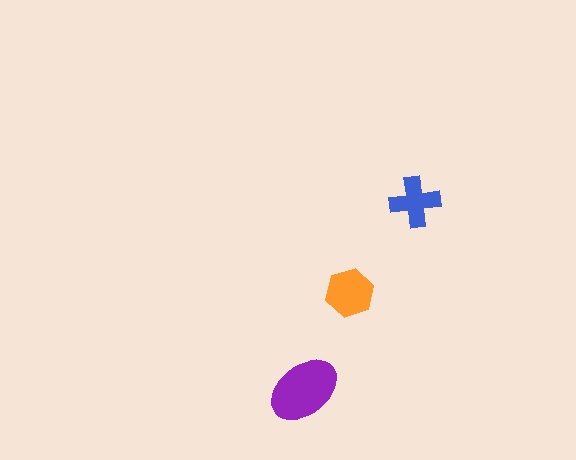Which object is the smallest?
The blue cross.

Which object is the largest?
The purple ellipse.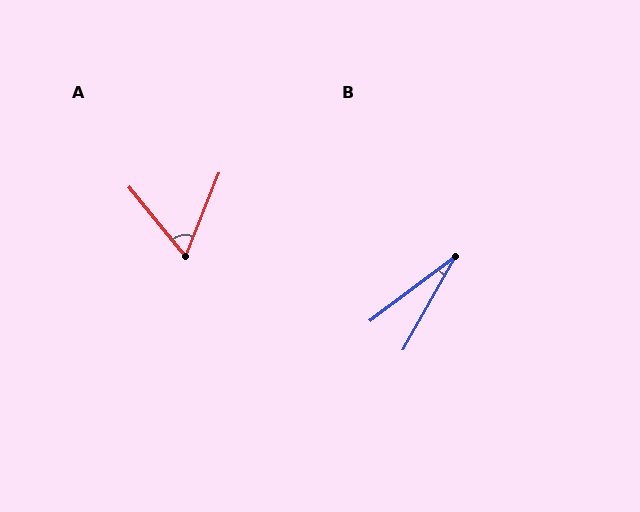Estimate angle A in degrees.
Approximately 61 degrees.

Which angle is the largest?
A, at approximately 61 degrees.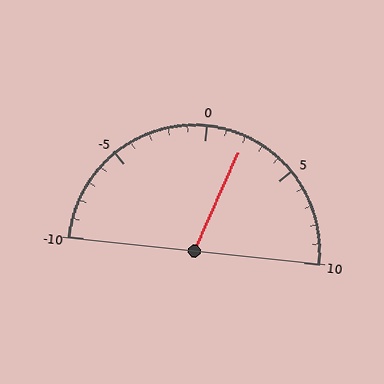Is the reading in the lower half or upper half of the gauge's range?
The reading is in the upper half of the range (-10 to 10).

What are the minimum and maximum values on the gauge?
The gauge ranges from -10 to 10.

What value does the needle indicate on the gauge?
The needle indicates approximately 2.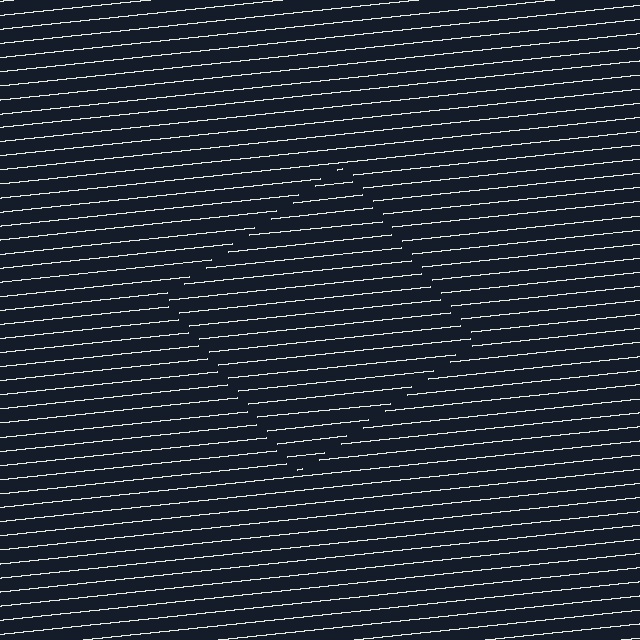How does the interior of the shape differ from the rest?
The interior of the shape contains the same grating, shifted by half a period — the contour is defined by the phase discontinuity where line-ends from the inner and outer gratings abut.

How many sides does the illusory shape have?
4 sides — the line-ends trace a square.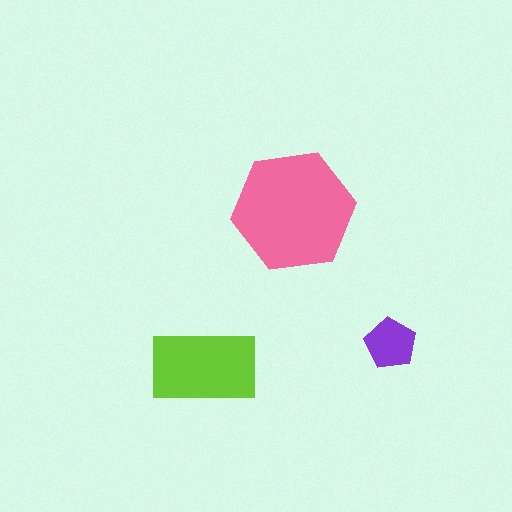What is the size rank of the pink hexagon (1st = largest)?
1st.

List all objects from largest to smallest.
The pink hexagon, the lime rectangle, the purple pentagon.